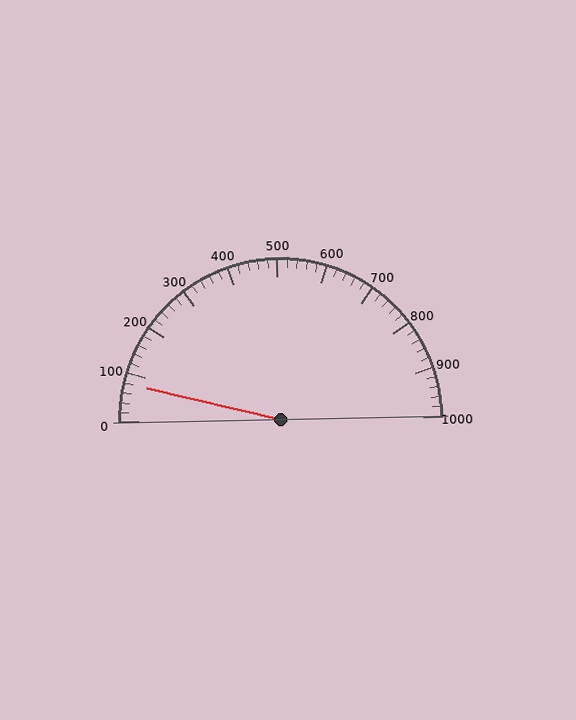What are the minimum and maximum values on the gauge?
The gauge ranges from 0 to 1000.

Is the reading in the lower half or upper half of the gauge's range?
The reading is in the lower half of the range (0 to 1000).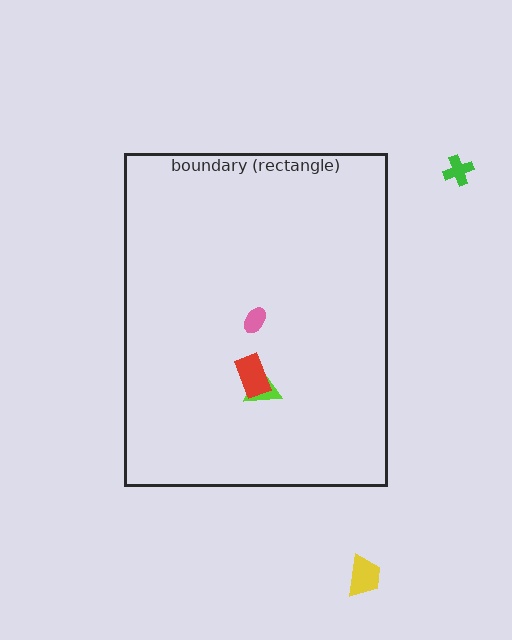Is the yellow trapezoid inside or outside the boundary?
Outside.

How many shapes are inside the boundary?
3 inside, 2 outside.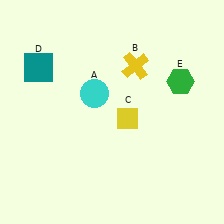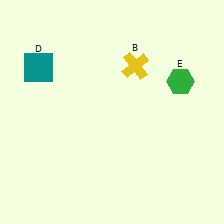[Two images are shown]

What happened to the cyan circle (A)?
The cyan circle (A) was removed in Image 2. It was in the top-left area of Image 1.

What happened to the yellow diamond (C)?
The yellow diamond (C) was removed in Image 2. It was in the bottom-right area of Image 1.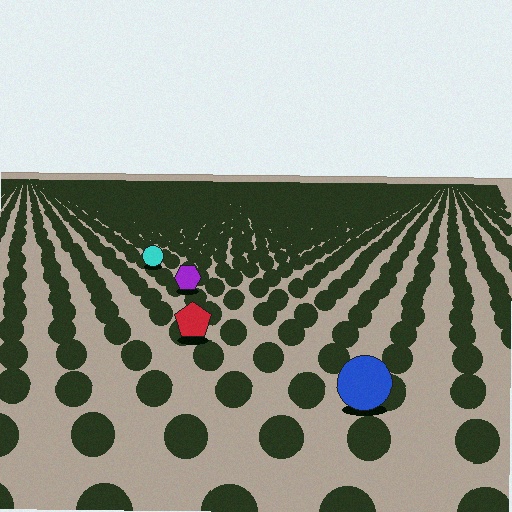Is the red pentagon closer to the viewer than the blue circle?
No. The blue circle is closer — you can tell from the texture gradient: the ground texture is coarser near it.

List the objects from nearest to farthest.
From nearest to farthest: the blue circle, the red pentagon, the purple hexagon, the cyan circle.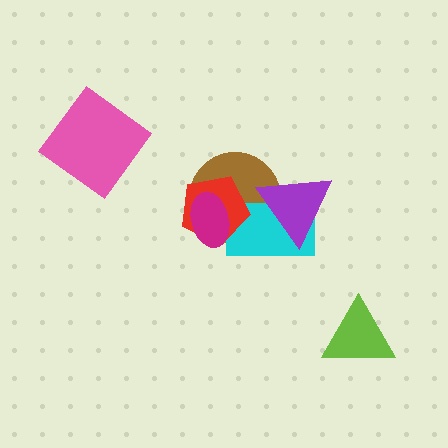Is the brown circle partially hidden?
Yes, it is partially covered by another shape.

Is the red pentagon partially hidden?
Yes, it is partially covered by another shape.